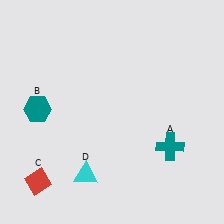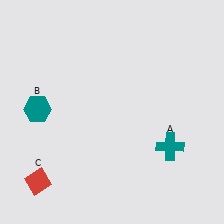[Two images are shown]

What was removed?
The cyan triangle (D) was removed in Image 2.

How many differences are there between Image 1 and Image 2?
There is 1 difference between the two images.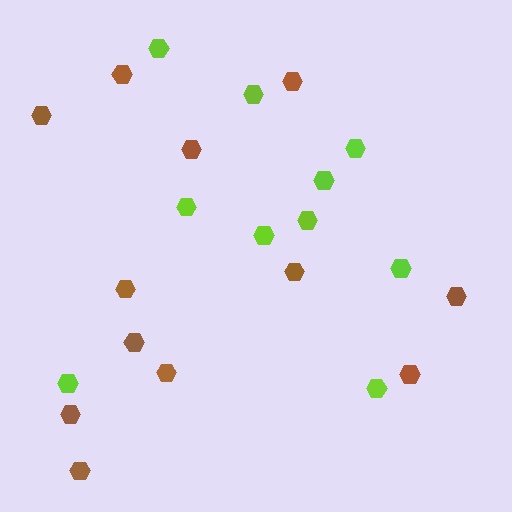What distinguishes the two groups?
There are 2 groups: one group of brown hexagons (12) and one group of lime hexagons (10).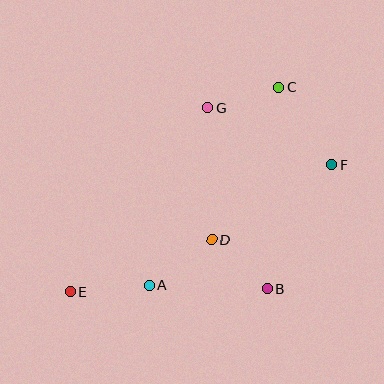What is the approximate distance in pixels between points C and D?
The distance between C and D is approximately 167 pixels.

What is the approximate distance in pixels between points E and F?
The distance between E and F is approximately 291 pixels.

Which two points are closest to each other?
Points C and G are closest to each other.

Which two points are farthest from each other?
Points C and E are farthest from each other.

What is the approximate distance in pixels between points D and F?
The distance between D and F is approximately 142 pixels.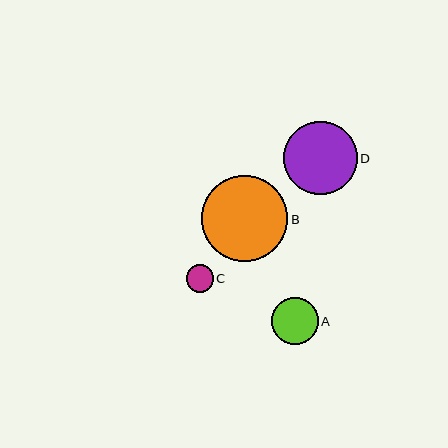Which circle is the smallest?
Circle C is the smallest with a size of approximately 27 pixels.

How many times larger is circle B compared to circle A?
Circle B is approximately 1.8 times the size of circle A.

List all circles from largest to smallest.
From largest to smallest: B, D, A, C.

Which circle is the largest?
Circle B is the largest with a size of approximately 86 pixels.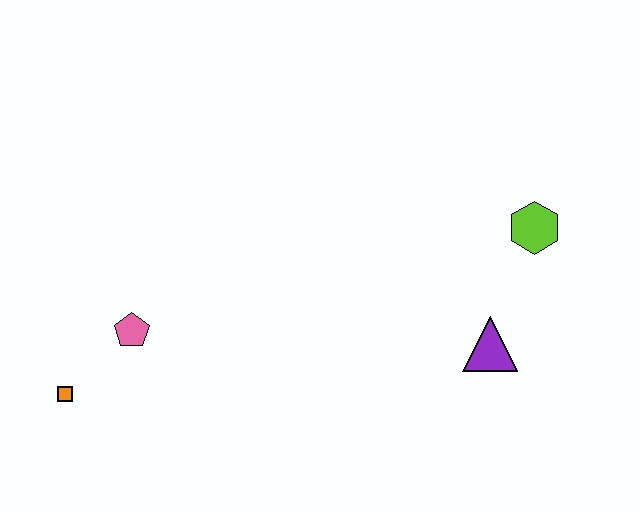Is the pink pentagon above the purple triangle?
Yes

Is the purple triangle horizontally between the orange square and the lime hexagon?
Yes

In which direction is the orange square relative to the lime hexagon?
The orange square is to the left of the lime hexagon.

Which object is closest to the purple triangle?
The lime hexagon is closest to the purple triangle.